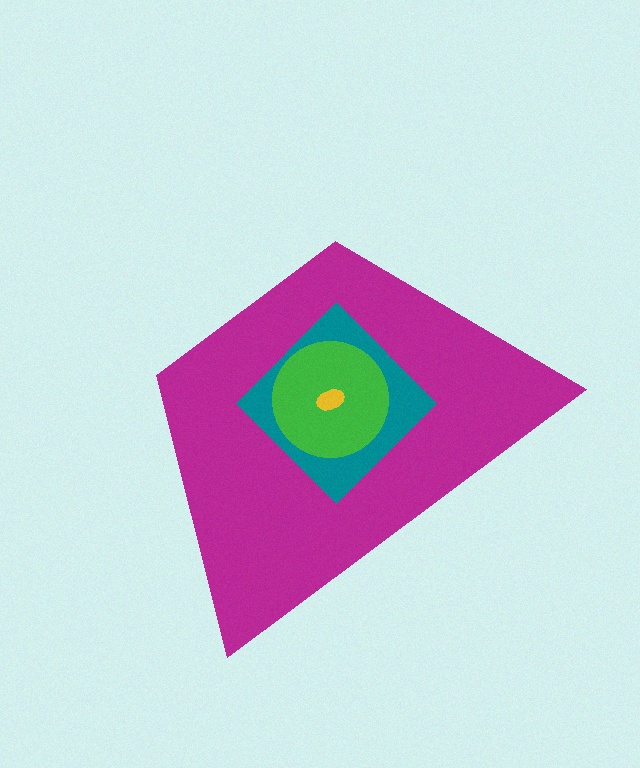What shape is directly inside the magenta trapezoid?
The teal diamond.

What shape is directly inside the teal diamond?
The green circle.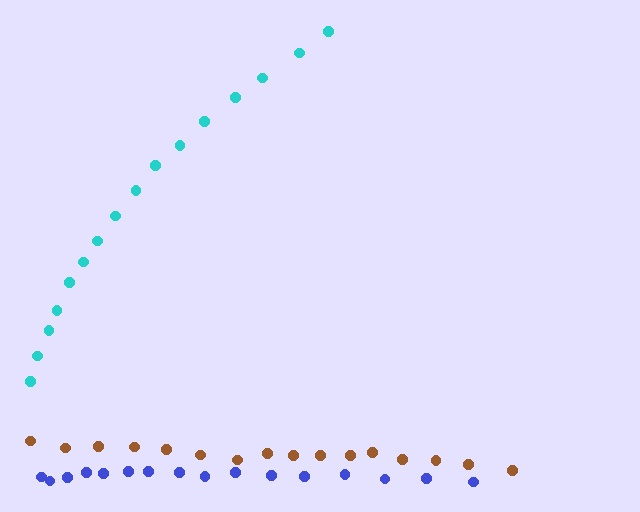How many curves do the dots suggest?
There are 3 distinct paths.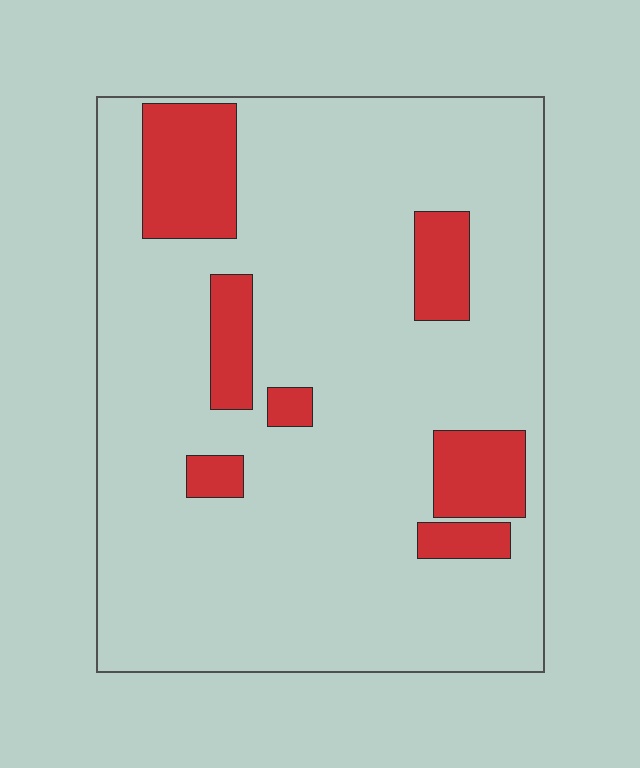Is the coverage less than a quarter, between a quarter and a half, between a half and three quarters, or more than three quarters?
Less than a quarter.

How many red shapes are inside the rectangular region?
7.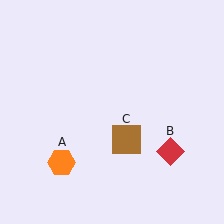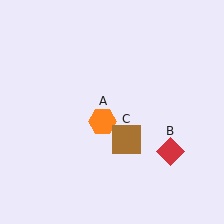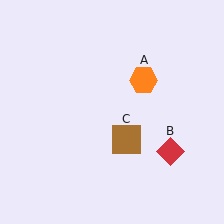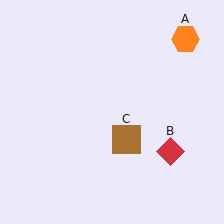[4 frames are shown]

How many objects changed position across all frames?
1 object changed position: orange hexagon (object A).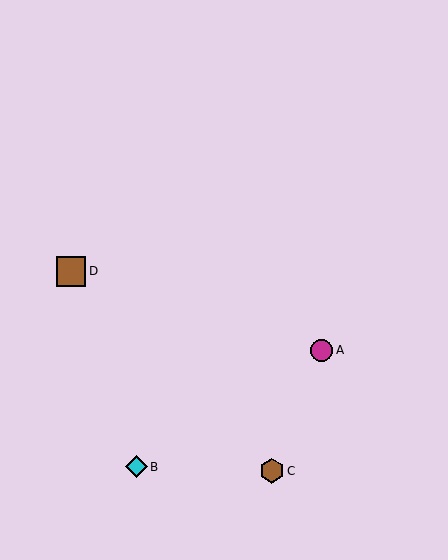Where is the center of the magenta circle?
The center of the magenta circle is at (322, 350).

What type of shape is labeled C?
Shape C is a brown hexagon.